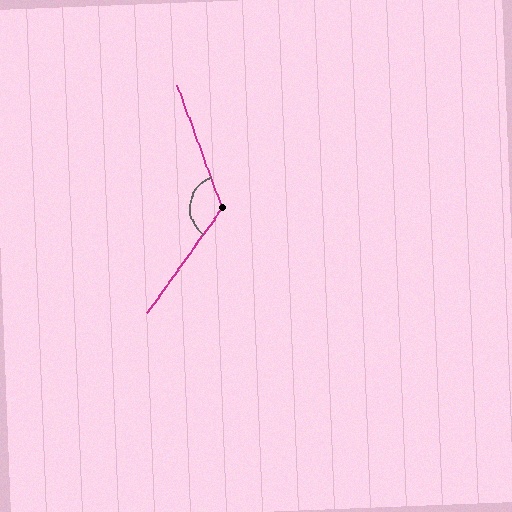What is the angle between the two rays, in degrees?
Approximately 124 degrees.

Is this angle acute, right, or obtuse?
It is obtuse.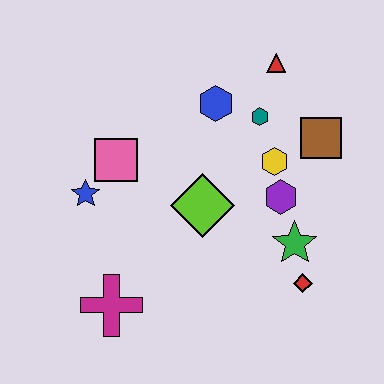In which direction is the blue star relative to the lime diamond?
The blue star is to the left of the lime diamond.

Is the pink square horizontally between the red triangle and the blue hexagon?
No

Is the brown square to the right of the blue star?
Yes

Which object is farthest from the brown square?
The magenta cross is farthest from the brown square.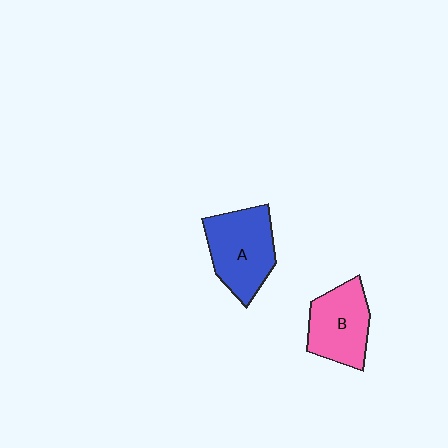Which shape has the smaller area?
Shape B (pink).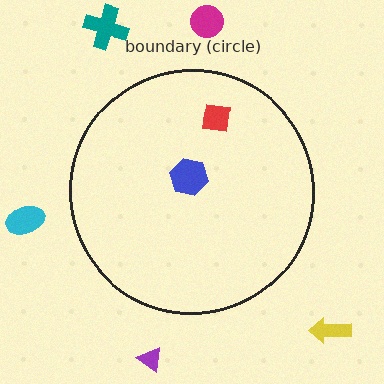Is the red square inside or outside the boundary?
Inside.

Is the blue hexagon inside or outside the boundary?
Inside.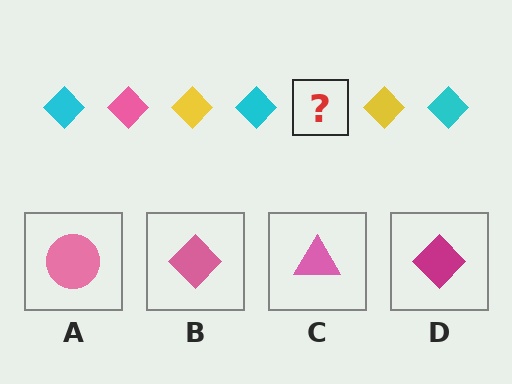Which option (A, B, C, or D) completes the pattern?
B.